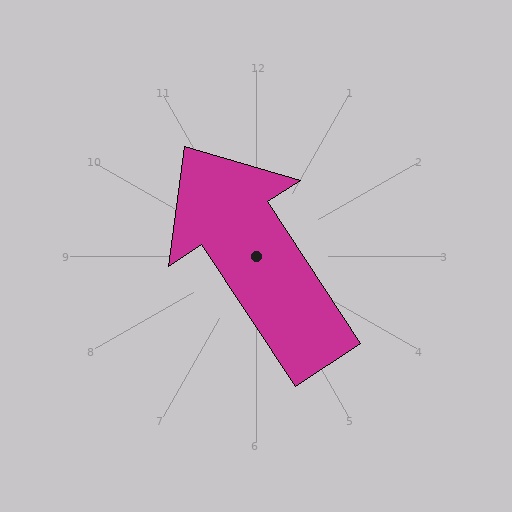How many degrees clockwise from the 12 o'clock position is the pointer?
Approximately 327 degrees.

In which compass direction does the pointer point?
Northwest.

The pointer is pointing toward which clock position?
Roughly 11 o'clock.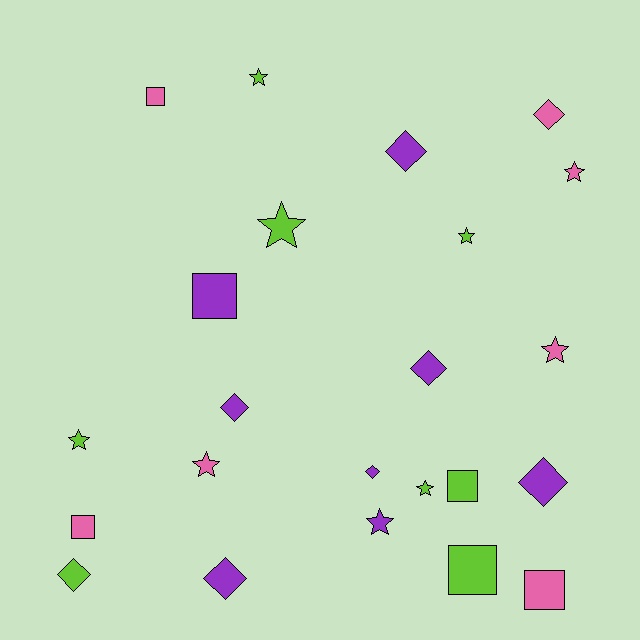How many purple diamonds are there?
There are 6 purple diamonds.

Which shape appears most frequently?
Star, with 9 objects.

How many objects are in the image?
There are 23 objects.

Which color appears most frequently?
Lime, with 8 objects.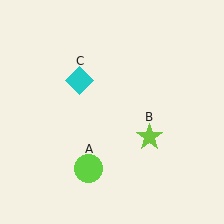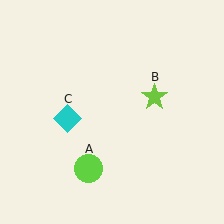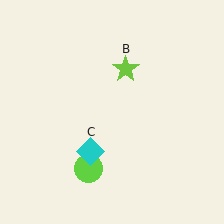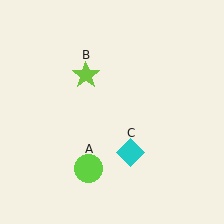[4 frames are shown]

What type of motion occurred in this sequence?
The lime star (object B), cyan diamond (object C) rotated counterclockwise around the center of the scene.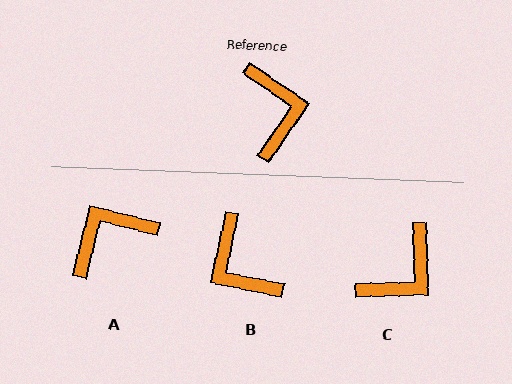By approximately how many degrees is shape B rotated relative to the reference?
Approximately 157 degrees clockwise.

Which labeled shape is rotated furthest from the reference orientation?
B, about 157 degrees away.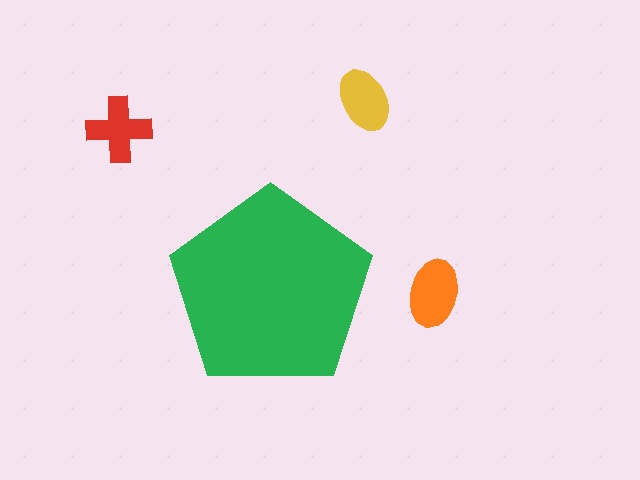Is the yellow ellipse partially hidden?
No, the yellow ellipse is fully visible.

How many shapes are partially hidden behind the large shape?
0 shapes are partially hidden.